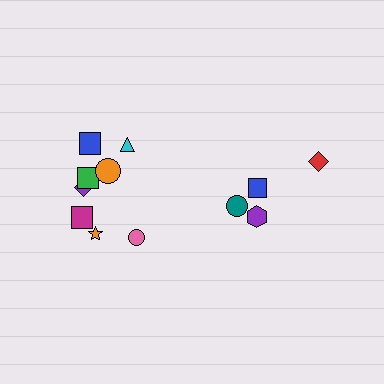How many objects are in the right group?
There are 4 objects.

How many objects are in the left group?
There are 8 objects.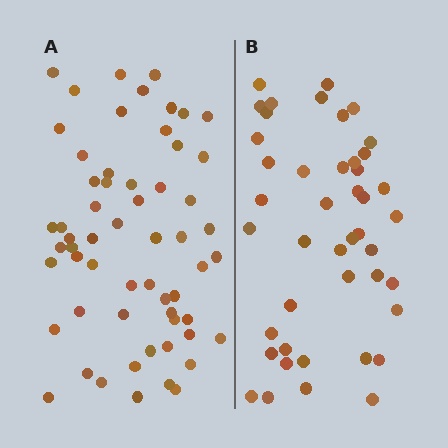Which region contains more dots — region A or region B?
Region A (the left region) has more dots.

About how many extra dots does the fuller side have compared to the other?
Region A has approximately 15 more dots than region B.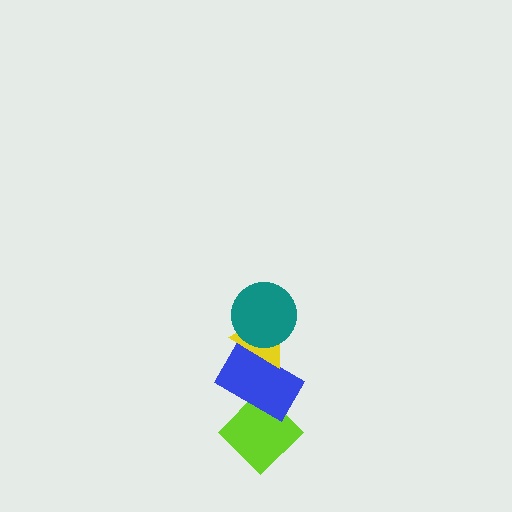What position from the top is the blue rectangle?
The blue rectangle is 3rd from the top.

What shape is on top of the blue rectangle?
The yellow triangle is on top of the blue rectangle.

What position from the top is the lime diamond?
The lime diamond is 4th from the top.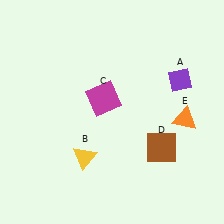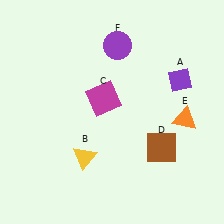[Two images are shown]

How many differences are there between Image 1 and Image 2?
There is 1 difference between the two images.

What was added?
A purple circle (F) was added in Image 2.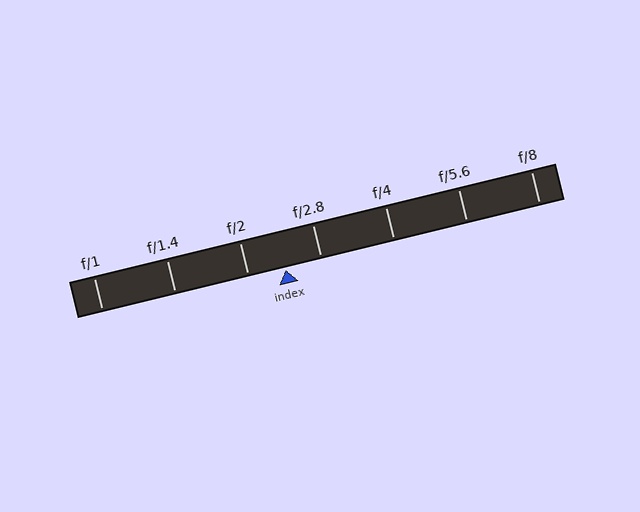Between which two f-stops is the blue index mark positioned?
The index mark is between f/2 and f/2.8.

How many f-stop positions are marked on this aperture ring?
There are 7 f-stop positions marked.